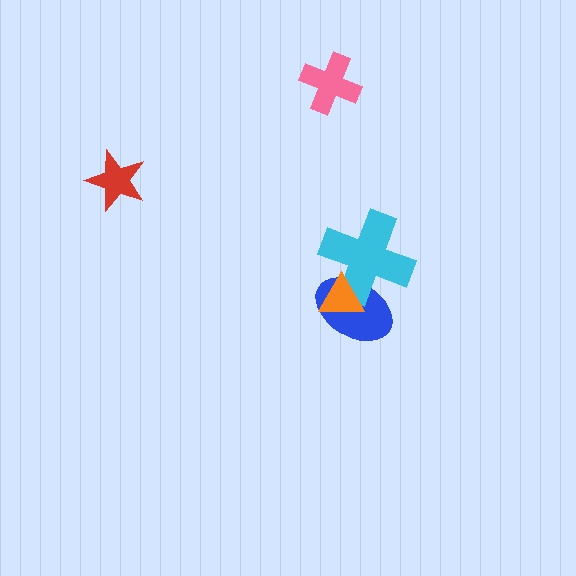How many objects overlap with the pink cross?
0 objects overlap with the pink cross.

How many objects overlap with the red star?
0 objects overlap with the red star.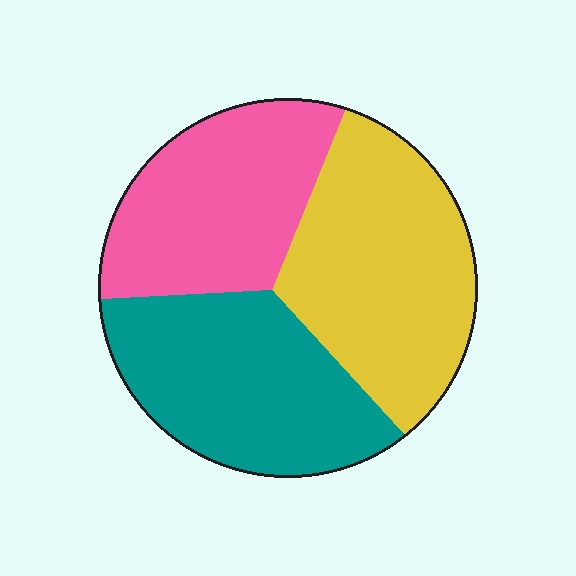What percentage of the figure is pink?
Pink covers 30% of the figure.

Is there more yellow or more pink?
Yellow.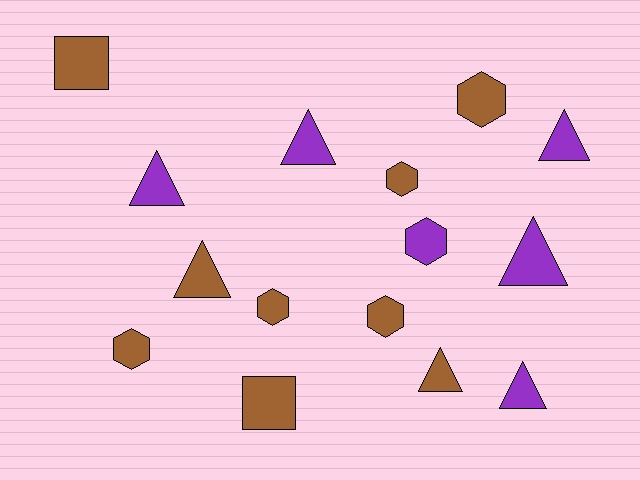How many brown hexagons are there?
There are 5 brown hexagons.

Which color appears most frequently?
Brown, with 9 objects.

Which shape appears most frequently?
Triangle, with 7 objects.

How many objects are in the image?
There are 15 objects.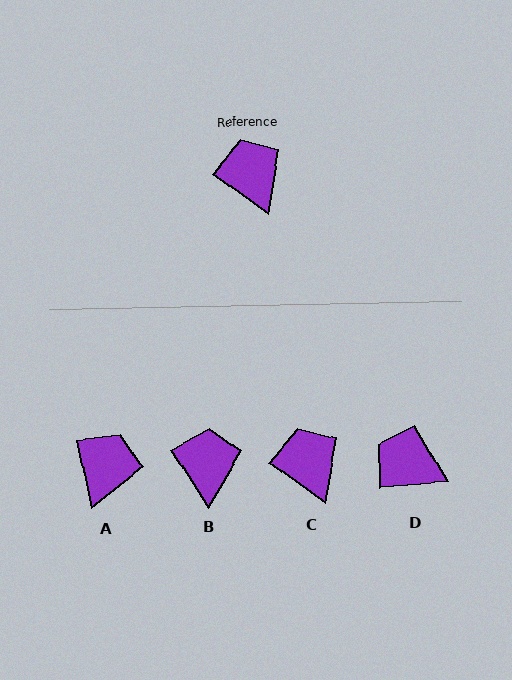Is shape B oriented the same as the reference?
No, it is off by about 21 degrees.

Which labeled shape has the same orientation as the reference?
C.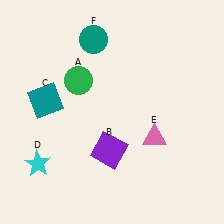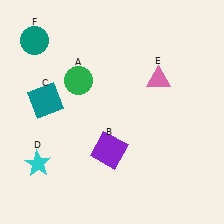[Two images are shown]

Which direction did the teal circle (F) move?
The teal circle (F) moved left.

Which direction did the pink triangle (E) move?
The pink triangle (E) moved up.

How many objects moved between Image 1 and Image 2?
2 objects moved between the two images.